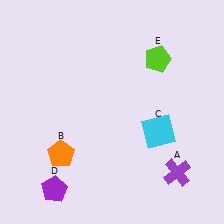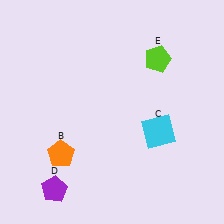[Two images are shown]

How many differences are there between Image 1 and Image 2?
There is 1 difference between the two images.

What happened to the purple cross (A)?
The purple cross (A) was removed in Image 2. It was in the bottom-right area of Image 1.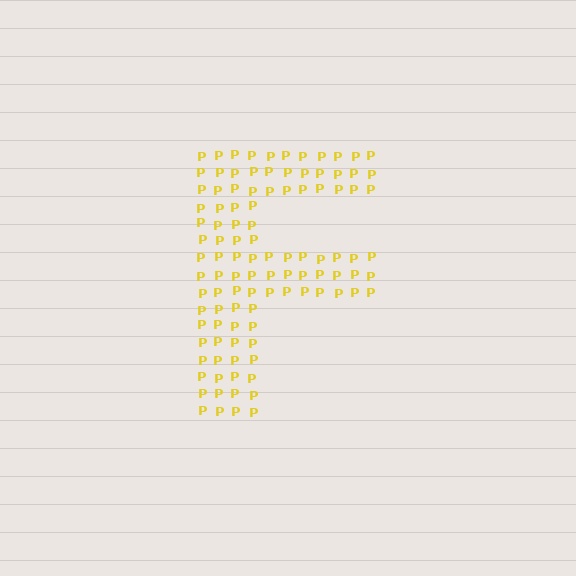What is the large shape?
The large shape is the letter F.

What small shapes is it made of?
It is made of small letter P's.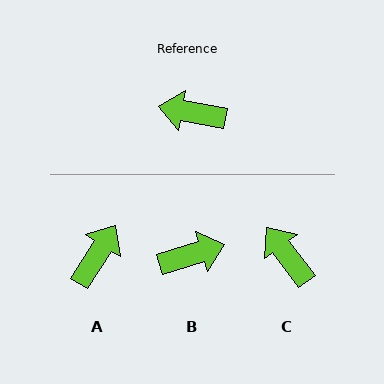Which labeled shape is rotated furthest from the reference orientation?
B, about 152 degrees away.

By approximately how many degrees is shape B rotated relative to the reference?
Approximately 152 degrees clockwise.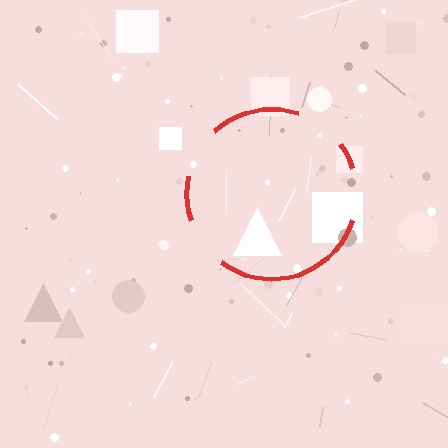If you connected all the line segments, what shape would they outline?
They would outline a circle.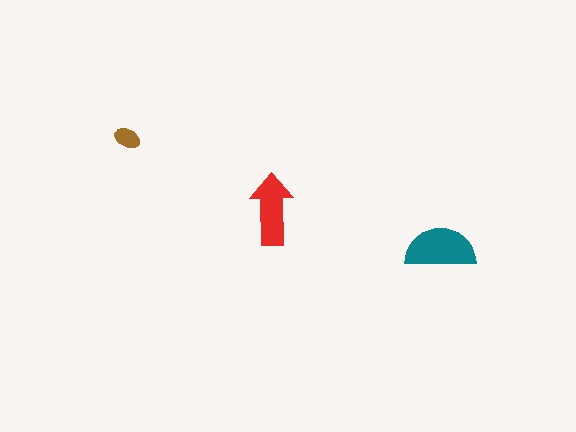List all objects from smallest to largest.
The brown ellipse, the red arrow, the teal semicircle.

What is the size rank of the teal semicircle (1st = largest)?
1st.